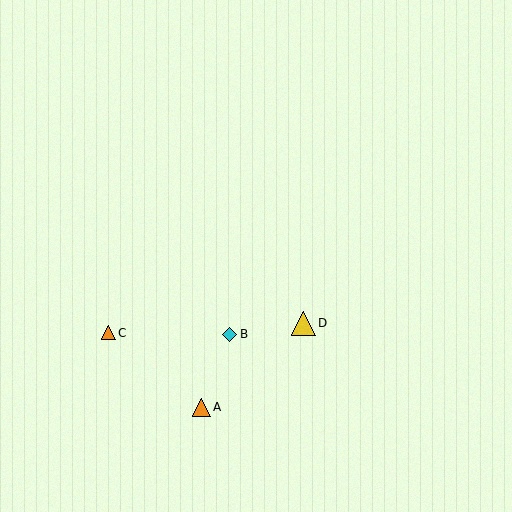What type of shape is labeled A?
Shape A is an orange triangle.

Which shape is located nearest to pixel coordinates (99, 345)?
The orange triangle (labeled C) at (109, 333) is nearest to that location.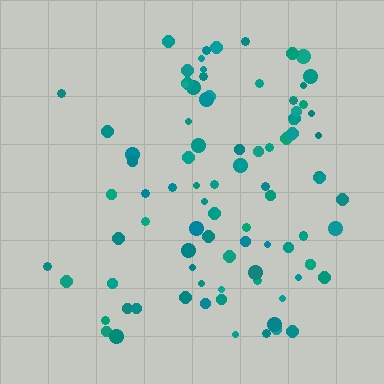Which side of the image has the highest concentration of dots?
The right.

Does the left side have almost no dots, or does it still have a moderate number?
Still a moderate number, just noticeably fewer than the right.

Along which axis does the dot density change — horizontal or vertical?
Horizontal.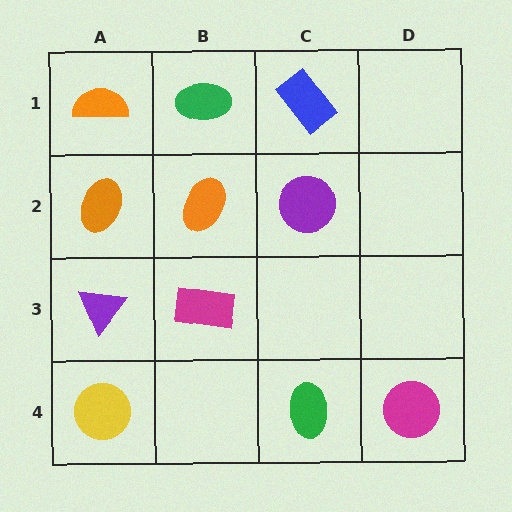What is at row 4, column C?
A green ellipse.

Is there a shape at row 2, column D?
No, that cell is empty.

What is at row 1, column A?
An orange semicircle.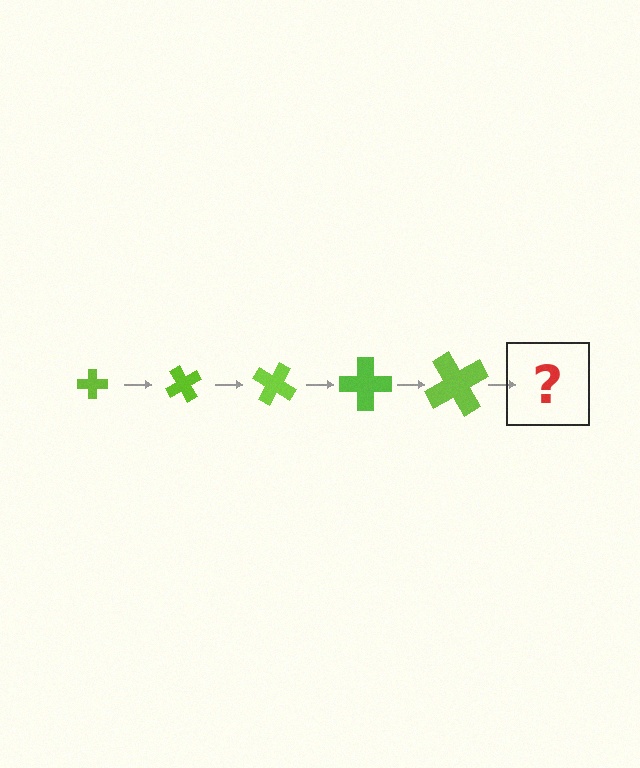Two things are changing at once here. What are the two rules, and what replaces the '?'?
The two rules are that the cross grows larger each step and it rotates 60 degrees each step. The '?' should be a cross, larger than the previous one and rotated 300 degrees from the start.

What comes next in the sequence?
The next element should be a cross, larger than the previous one and rotated 300 degrees from the start.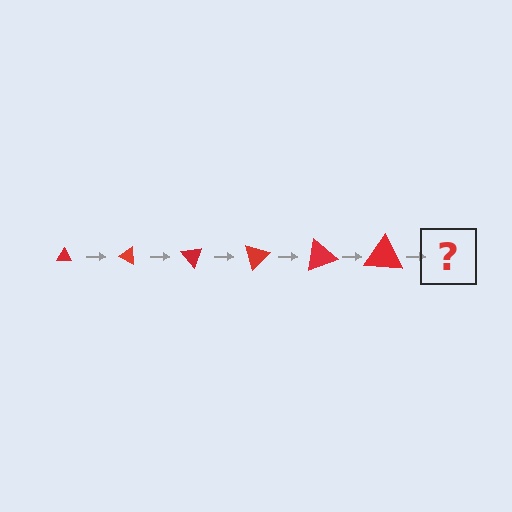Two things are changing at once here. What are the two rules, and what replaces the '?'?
The two rules are that the triangle grows larger each step and it rotates 25 degrees each step. The '?' should be a triangle, larger than the previous one and rotated 150 degrees from the start.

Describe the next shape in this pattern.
It should be a triangle, larger than the previous one and rotated 150 degrees from the start.